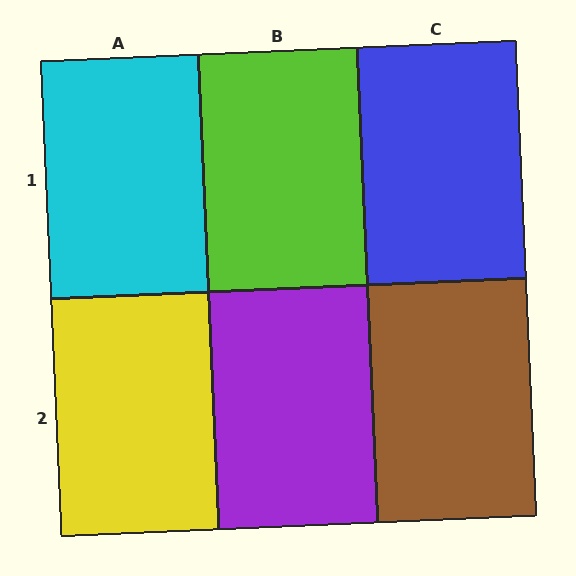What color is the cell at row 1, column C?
Blue.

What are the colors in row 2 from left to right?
Yellow, purple, brown.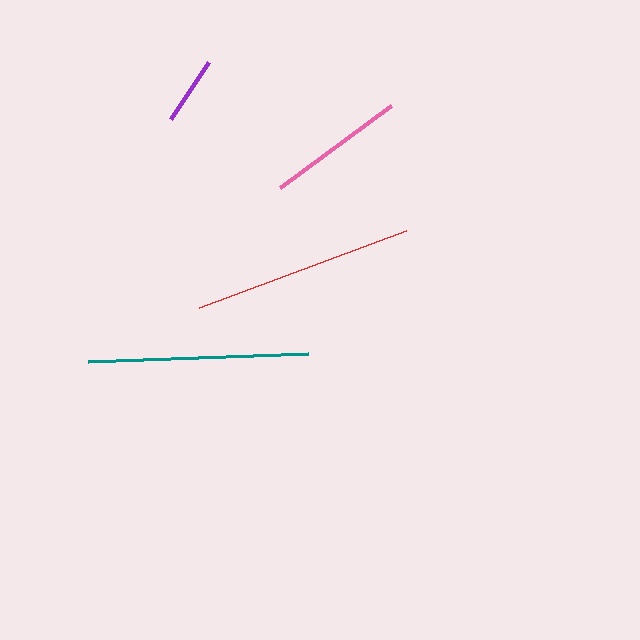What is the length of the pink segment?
The pink segment is approximately 138 pixels long.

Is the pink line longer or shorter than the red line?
The red line is longer than the pink line.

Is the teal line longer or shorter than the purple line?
The teal line is longer than the purple line.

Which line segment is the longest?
The red line is the longest at approximately 221 pixels.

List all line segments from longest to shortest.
From longest to shortest: red, teal, pink, purple.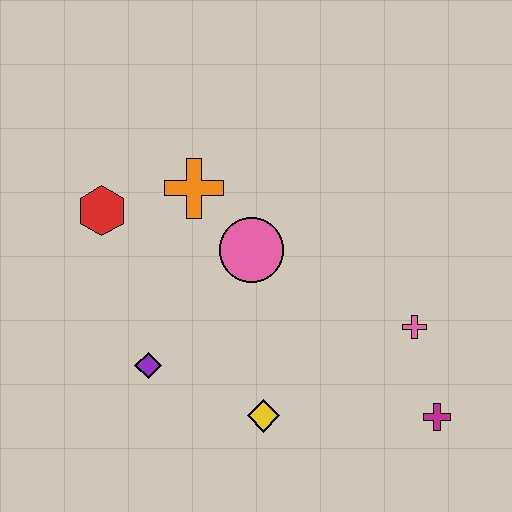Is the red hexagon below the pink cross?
No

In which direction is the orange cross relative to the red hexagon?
The orange cross is to the right of the red hexagon.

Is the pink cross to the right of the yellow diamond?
Yes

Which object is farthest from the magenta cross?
The red hexagon is farthest from the magenta cross.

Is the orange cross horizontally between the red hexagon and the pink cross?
Yes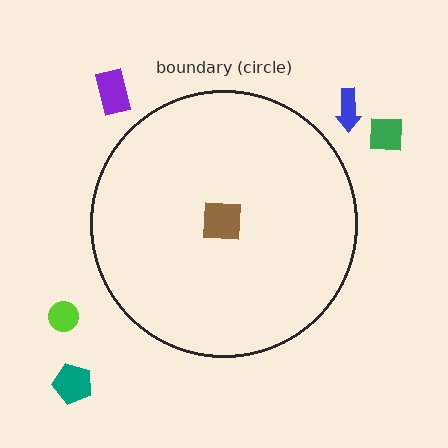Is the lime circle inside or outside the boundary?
Outside.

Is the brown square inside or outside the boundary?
Inside.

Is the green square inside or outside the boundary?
Outside.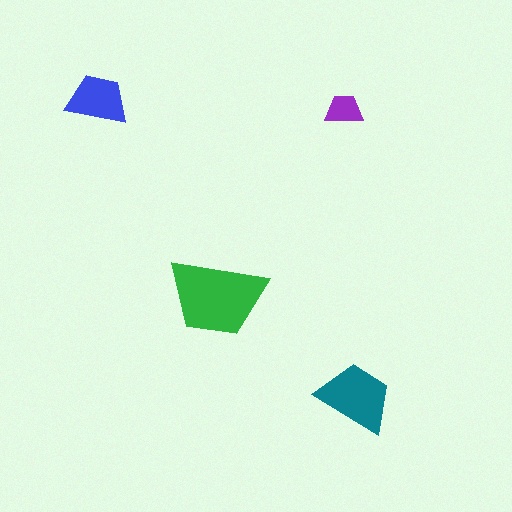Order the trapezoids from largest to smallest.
the green one, the teal one, the blue one, the purple one.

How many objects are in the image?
There are 4 objects in the image.